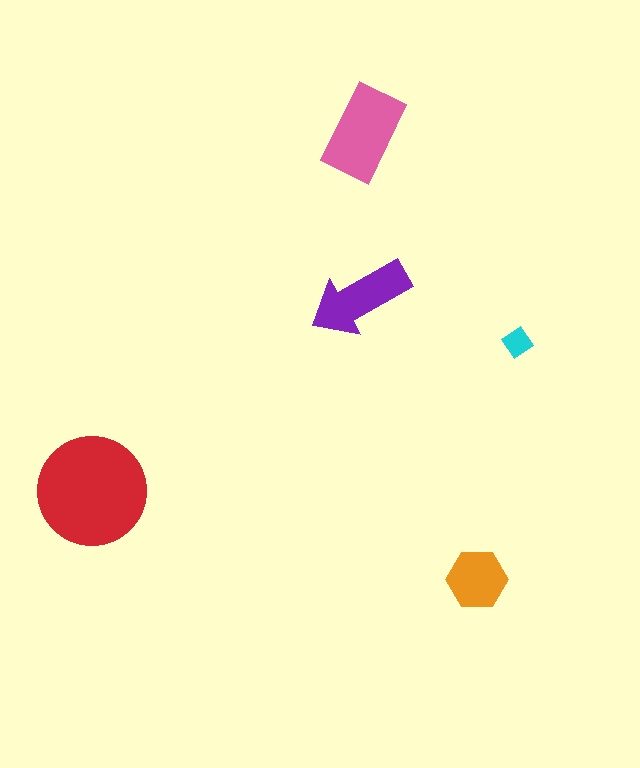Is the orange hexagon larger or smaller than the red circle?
Smaller.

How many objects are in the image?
There are 5 objects in the image.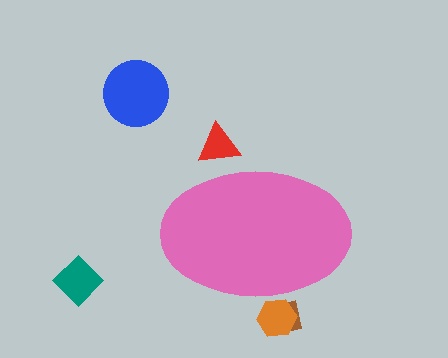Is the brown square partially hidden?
Yes, the brown square is partially hidden behind the pink ellipse.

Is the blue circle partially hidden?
No, the blue circle is fully visible.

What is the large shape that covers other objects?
A pink ellipse.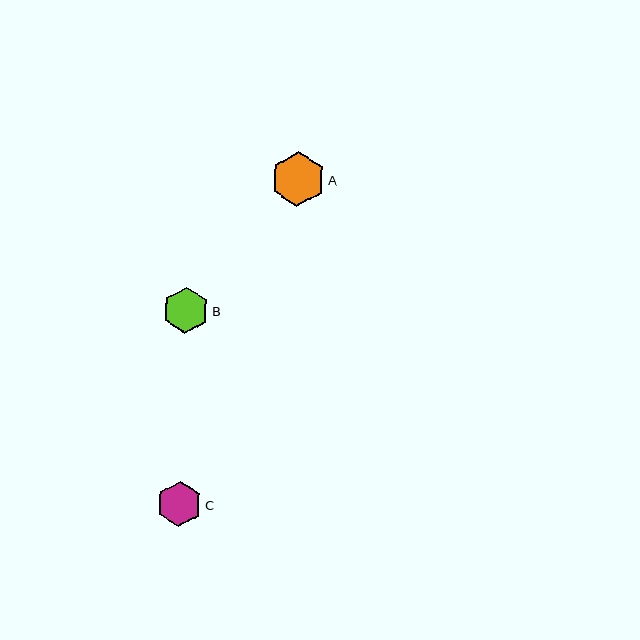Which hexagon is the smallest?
Hexagon C is the smallest with a size of approximately 45 pixels.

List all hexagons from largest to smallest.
From largest to smallest: A, B, C.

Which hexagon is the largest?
Hexagon A is the largest with a size of approximately 54 pixels.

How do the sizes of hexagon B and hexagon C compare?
Hexagon B and hexagon C are approximately the same size.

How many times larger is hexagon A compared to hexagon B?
Hexagon A is approximately 1.2 times the size of hexagon B.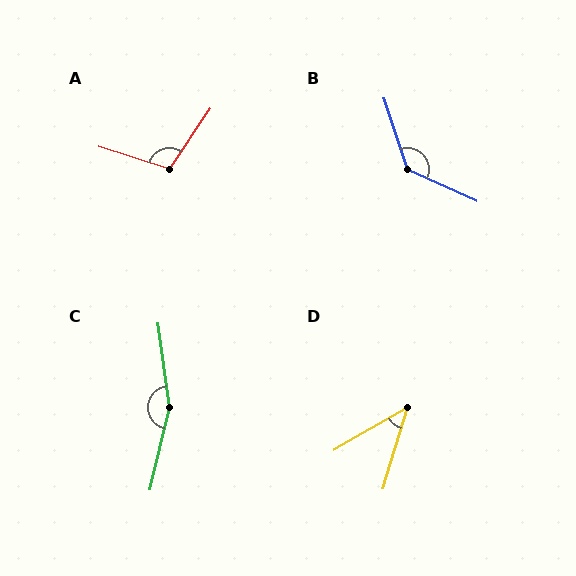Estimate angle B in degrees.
Approximately 132 degrees.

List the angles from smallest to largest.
D (43°), A (106°), B (132°), C (159°).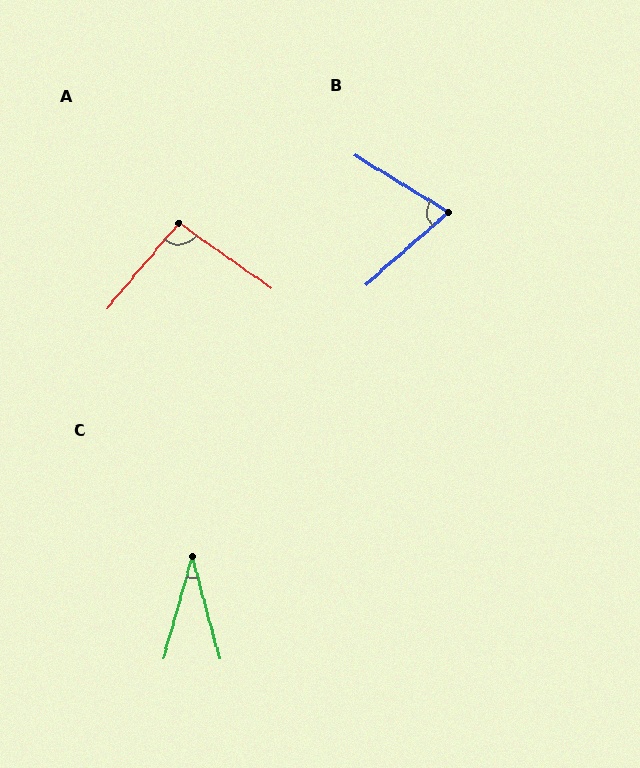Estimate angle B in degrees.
Approximately 73 degrees.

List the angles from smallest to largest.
C (30°), B (73°), A (95°).